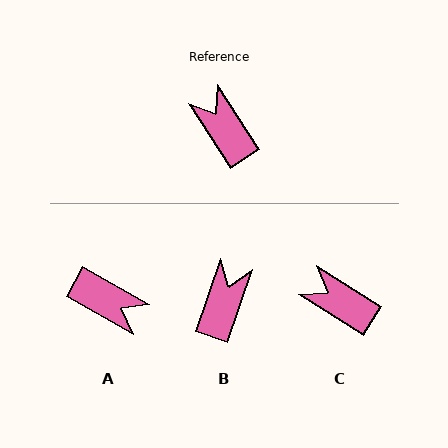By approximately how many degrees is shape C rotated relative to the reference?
Approximately 25 degrees counter-clockwise.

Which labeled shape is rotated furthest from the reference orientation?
A, about 152 degrees away.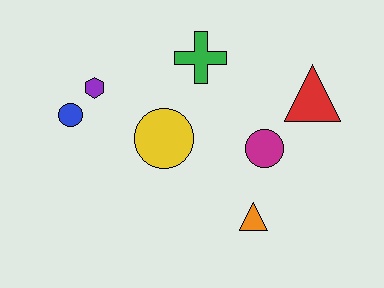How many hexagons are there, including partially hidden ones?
There is 1 hexagon.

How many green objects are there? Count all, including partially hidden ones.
There is 1 green object.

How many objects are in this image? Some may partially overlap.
There are 7 objects.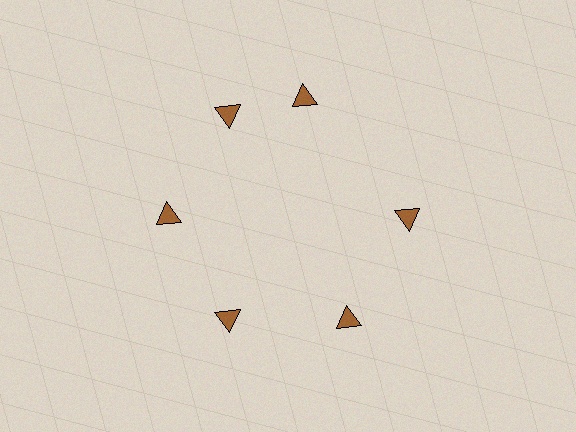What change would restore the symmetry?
The symmetry would be restored by rotating it back into even spacing with its neighbors so that all 6 triangles sit at equal angles and equal distance from the center.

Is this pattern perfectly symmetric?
No. The 6 brown triangles are arranged in a ring, but one element near the 1 o'clock position is rotated out of alignment along the ring, breaking the 6-fold rotational symmetry.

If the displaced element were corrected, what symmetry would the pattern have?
It would have 6-fold rotational symmetry — the pattern would map onto itself every 60 degrees.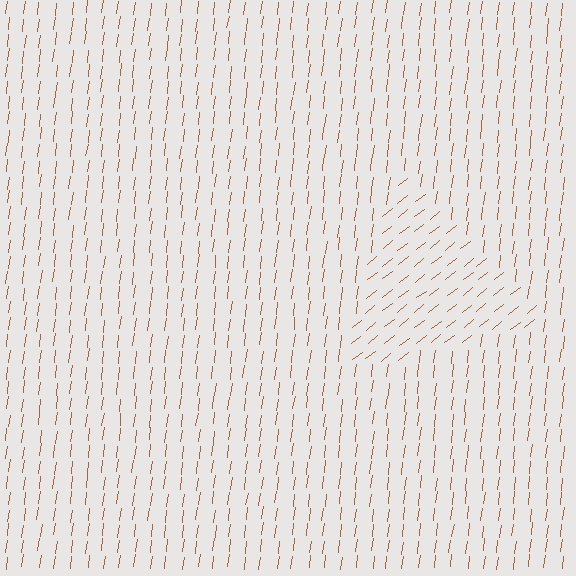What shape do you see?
I see a triangle.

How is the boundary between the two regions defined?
The boundary is defined purely by a change in line orientation (approximately 45 degrees difference). All lines are the same color and thickness.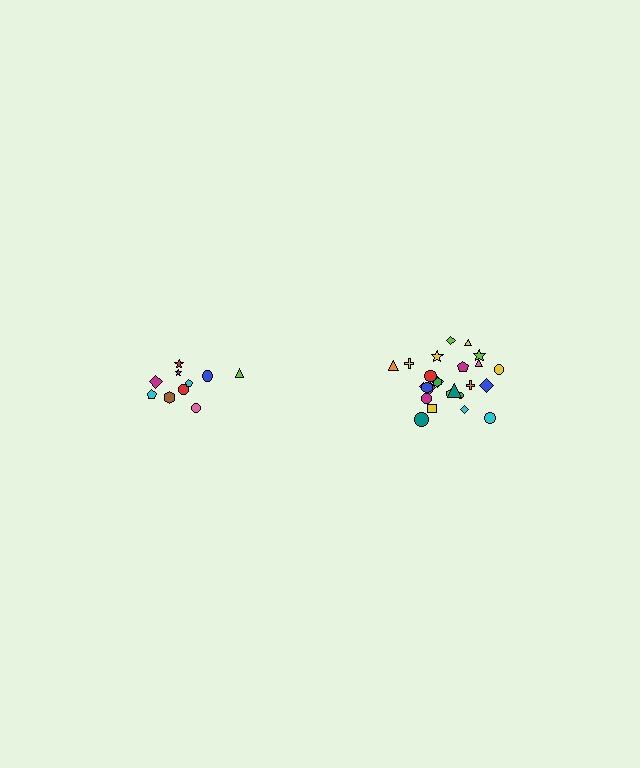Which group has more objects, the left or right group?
The right group.